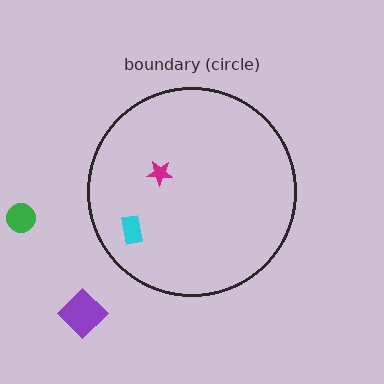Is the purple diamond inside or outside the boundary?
Outside.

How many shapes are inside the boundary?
2 inside, 2 outside.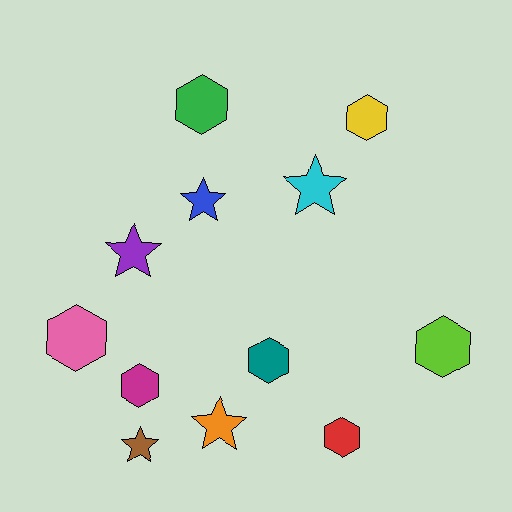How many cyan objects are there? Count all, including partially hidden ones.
There is 1 cyan object.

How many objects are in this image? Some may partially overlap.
There are 12 objects.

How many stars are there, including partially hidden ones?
There are 5 stars.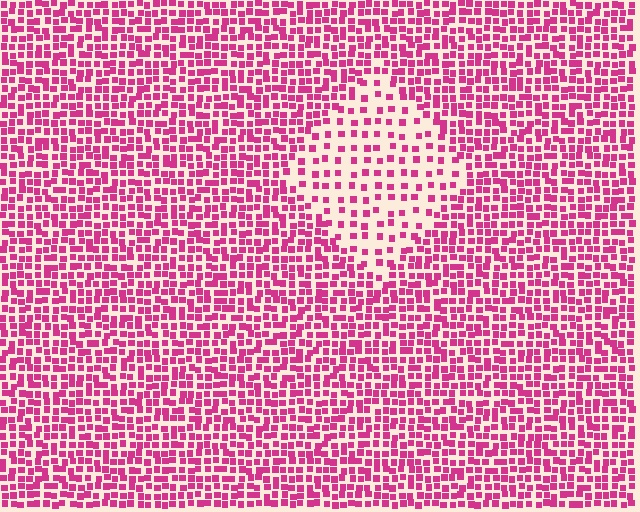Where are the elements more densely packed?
The elements are more densely packed outside the diamond boundary.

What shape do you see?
I see a diamond.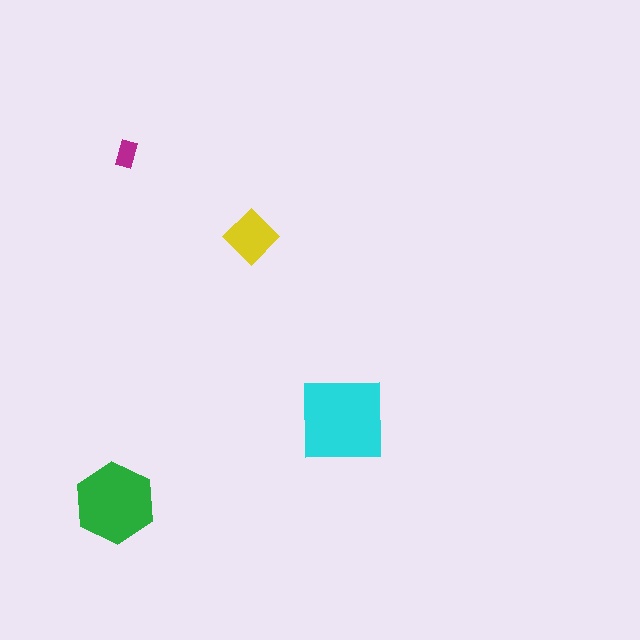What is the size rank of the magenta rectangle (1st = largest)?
4th.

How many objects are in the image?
There are 4 objects in the image.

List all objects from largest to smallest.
The cyan square, the green hexagon, the yellow diamond, the magenta rectangle.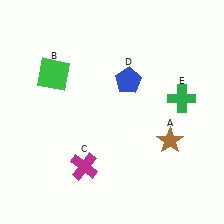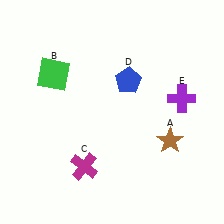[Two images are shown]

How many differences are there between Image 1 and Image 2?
There is 1 difference between the two images.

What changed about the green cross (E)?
In Image 1, E is green. In Image 2, it changed to purple.